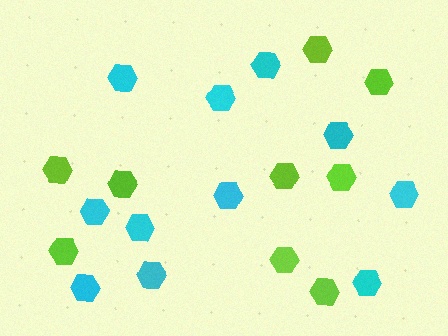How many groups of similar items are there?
There are 2 groups: one group of cyan hexagons (11) and one group of lime hexagons (9).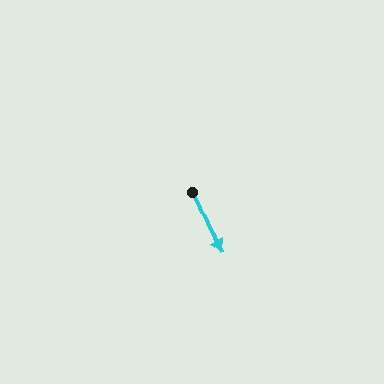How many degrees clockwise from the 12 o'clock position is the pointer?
Approximately 155 degrees.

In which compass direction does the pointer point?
Southeast.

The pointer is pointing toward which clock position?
Roughly 5 o'clock.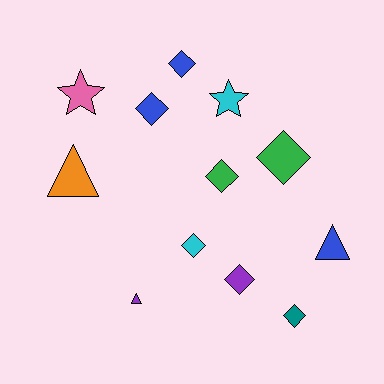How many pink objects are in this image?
There is 1 pink object.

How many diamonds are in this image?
There are 7 diamonds.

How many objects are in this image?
There are 12 objects.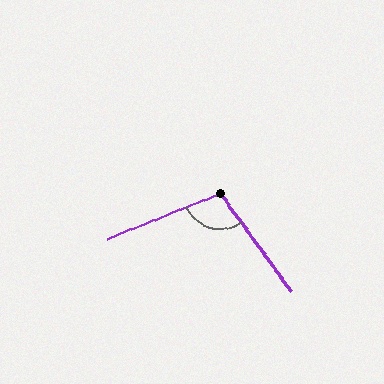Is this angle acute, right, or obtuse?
It is obtuse.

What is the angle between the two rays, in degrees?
Approximately 104 degrees.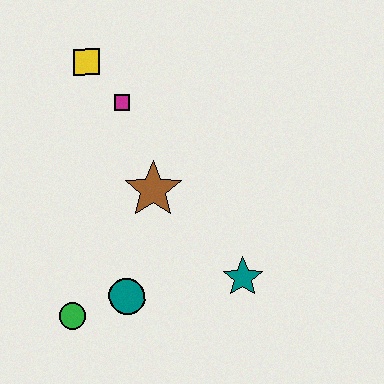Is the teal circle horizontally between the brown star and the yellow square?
Yes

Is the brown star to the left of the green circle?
No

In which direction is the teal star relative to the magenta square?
The teal star is below the magenta square.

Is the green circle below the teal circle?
Yes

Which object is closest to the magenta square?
The yellow square is closest to the magenta square.